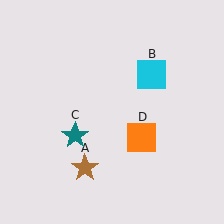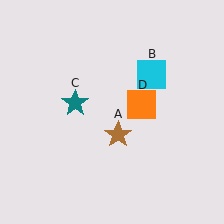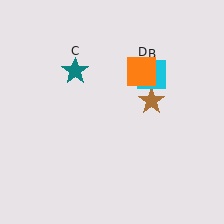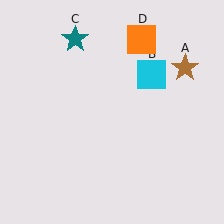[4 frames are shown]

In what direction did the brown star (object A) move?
The brown star (object A) moved up and to the right.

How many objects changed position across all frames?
3 objects changed position: brown star (object A), teal star (object C), orange square (object D).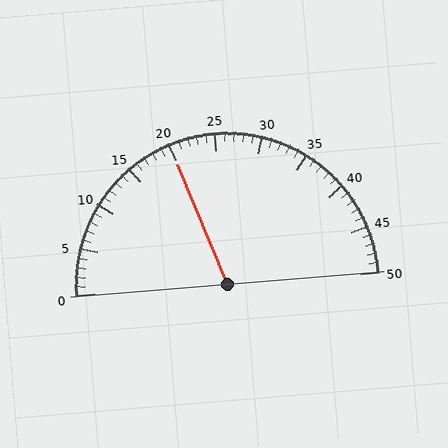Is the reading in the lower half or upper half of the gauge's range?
The reading is in the lower half of the range (0 to 50).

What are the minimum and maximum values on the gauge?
The gauge ranges from 0 to 50.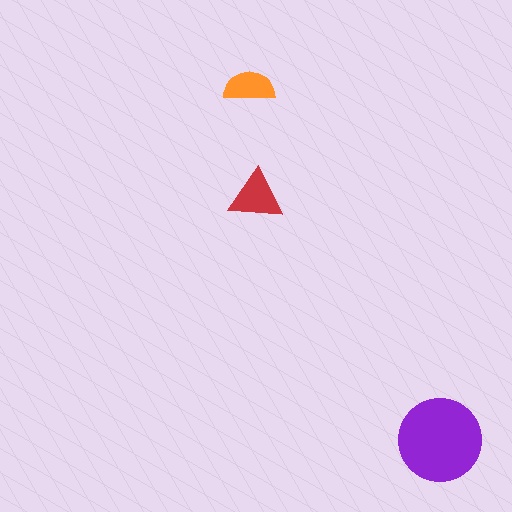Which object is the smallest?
The orange semicircle.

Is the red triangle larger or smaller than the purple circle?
Smaller.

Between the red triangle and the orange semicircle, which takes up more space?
The red triangle.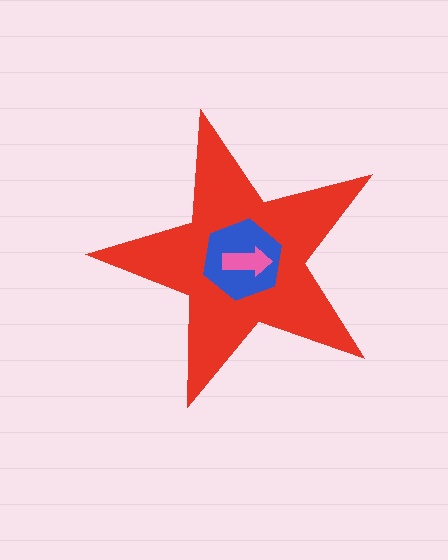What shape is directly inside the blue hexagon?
The pink arrow.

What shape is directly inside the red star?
The blue hexagon.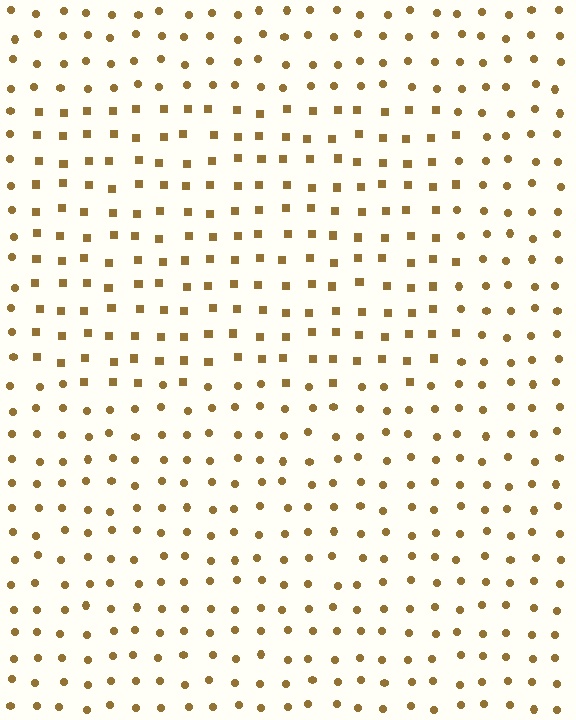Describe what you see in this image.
The image is filled with small brown elements arranged in a uniform grid. A rectangle-shaped region contains squares, while the surrounding area contains circles. The boundary is defined purely by the change in element shape.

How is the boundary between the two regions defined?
The boundary is defined by a change in element shape: squares inside vs. circles outside. All elements share the same color and spacing.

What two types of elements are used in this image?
The image uses squares inside the rectangle region and circles outside it.